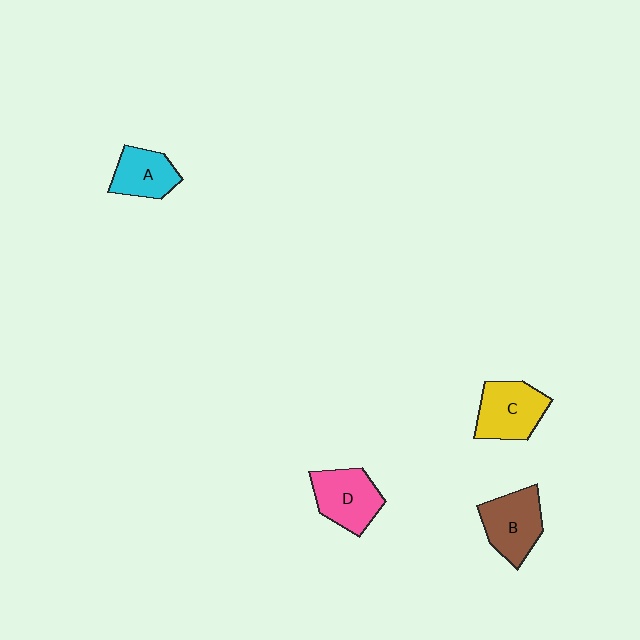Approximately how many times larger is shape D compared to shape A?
Approximately 1.3 times.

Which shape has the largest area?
Shape C (yellow).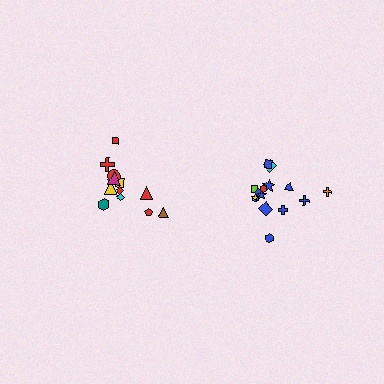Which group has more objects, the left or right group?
The right group.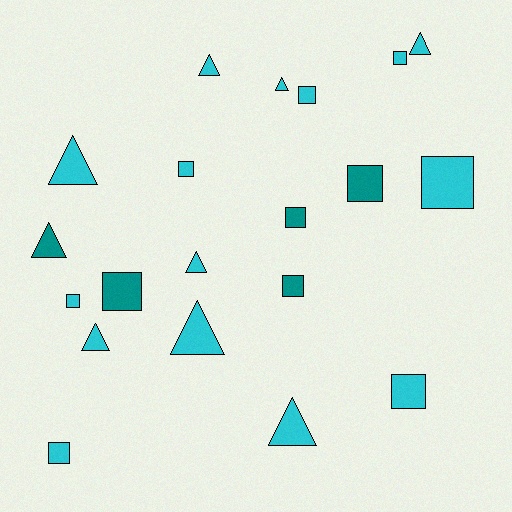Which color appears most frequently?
Cyan, with 15 objects.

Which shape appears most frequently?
Square, with 11 objects.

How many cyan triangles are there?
There are 8 cyan triangles.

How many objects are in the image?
There are 20 objects.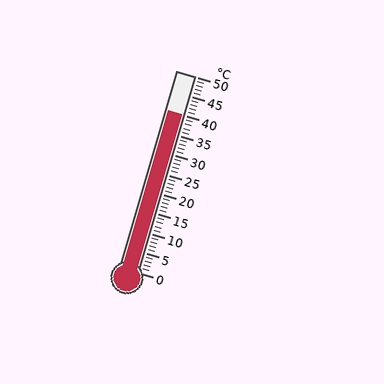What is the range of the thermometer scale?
The thermometer scale ranges from 0°C to 50°C.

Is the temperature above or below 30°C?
The temperature is above 30°C.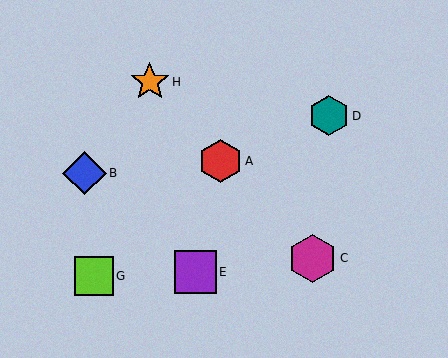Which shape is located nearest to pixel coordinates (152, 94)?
The orange star (labeled H) at (150, 82) is nearest to that location.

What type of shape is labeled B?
Shape B is a blue diamond.